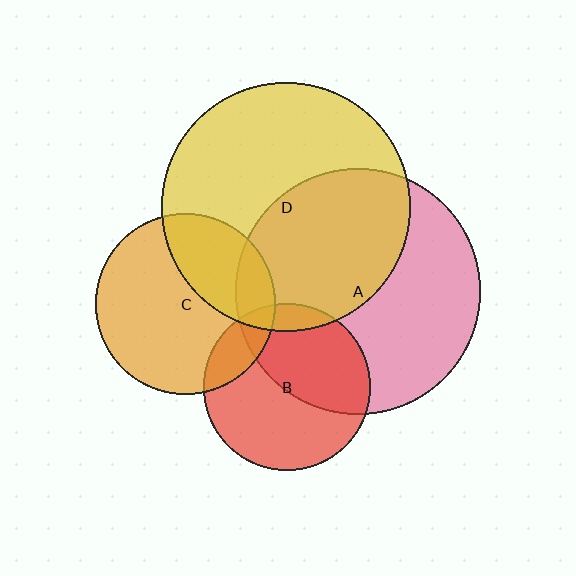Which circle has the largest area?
Circle D (yellow).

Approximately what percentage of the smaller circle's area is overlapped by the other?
Approximately 35%.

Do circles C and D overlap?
Yes.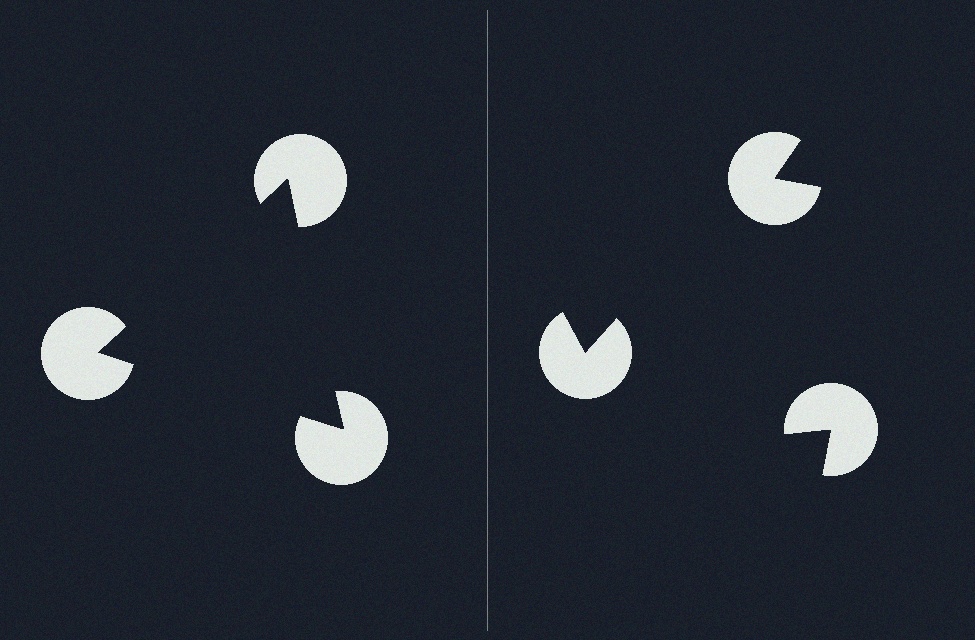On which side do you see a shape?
An illusory triangle appears on the left side. On the right side the wedge cuts are rotated, so no coherent shape forms.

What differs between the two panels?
The pac-man discs are positioned identically on both sides; only the wedge orientations differ. On the left they align to a triangle; on the right they are misaligned.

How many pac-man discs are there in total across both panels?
6 — 3 on each side.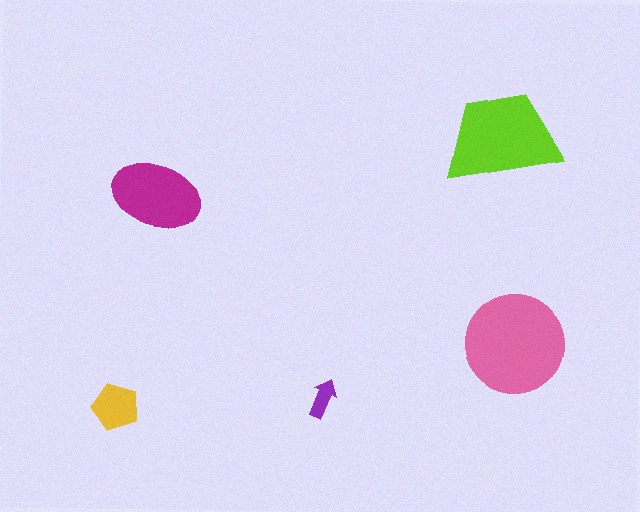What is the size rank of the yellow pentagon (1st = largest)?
4th.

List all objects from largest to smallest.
The pink circle, the lime trapezoid, the magenta ellipse, the yellow pentagon, the purple arrow.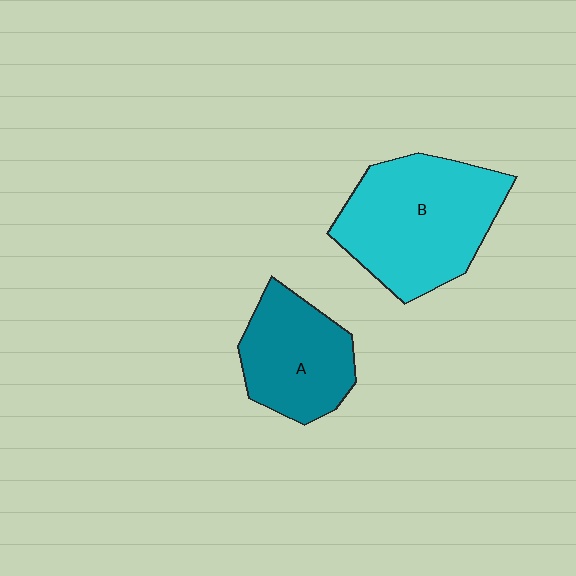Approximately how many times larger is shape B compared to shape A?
Approximately 1.5 times.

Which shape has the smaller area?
Shape A (teal).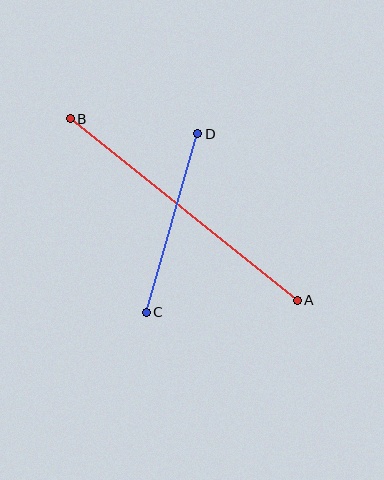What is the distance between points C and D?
The distance is approximately 186 pixels.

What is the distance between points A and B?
The distance is approximately 291 pixels.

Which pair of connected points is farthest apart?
Points A and B are farthest apart.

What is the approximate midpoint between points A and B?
The midpoint is at approximately (184, 210) pixels.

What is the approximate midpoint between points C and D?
The midpoint is at approximately (172, 223) pixels.